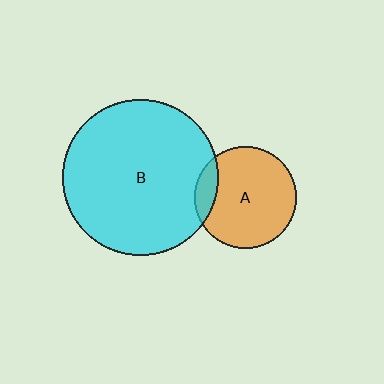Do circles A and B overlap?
Yes.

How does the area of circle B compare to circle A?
Approximately 2.3 times.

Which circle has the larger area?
Circle B (cyan).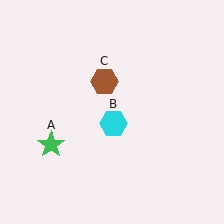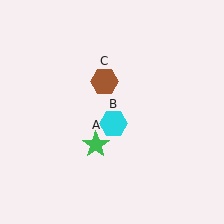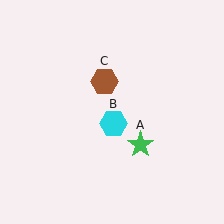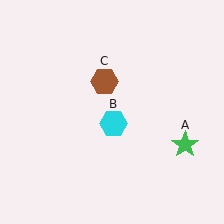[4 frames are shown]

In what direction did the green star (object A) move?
The green star (object A) moved right.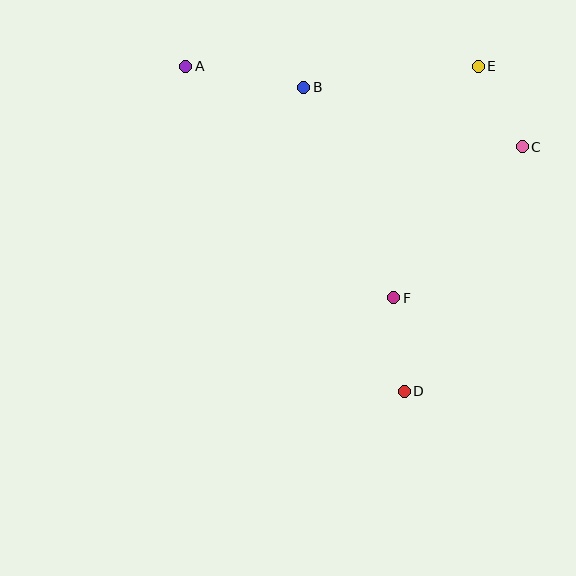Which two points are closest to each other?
Points C and E are closest to each other.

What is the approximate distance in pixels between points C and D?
The distance between C and D is approximately 271 pixels.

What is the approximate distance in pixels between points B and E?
The distance between B and E is approximately 176 pixels.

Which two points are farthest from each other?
Points A and D are farthest from each other.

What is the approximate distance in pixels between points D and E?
The distance between D and E is approximately 333 pixels.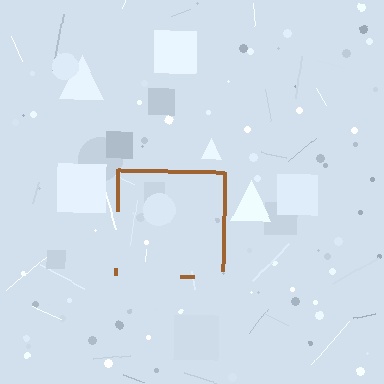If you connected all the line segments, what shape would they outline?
They would outline a square.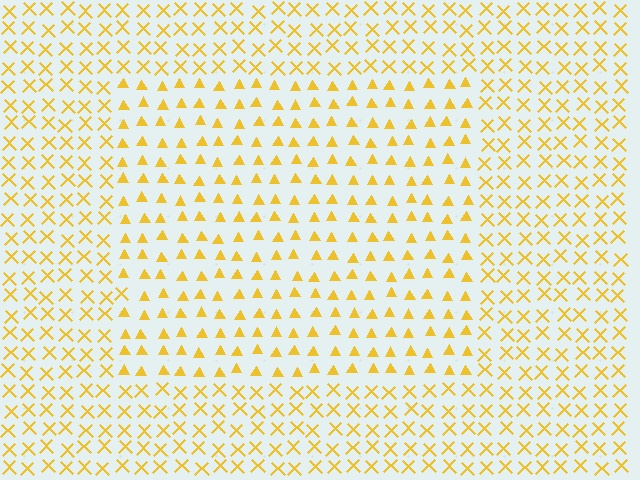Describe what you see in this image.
The image is filled with small yellow elements arranged in a uniform grid. A rectangle-shaped region contains triangles, while the surrounding area contains X marks. The boundary is defined purely by the change in element shape.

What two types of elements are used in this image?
The image uses triangles inside the rectangle region and X marks outside it.